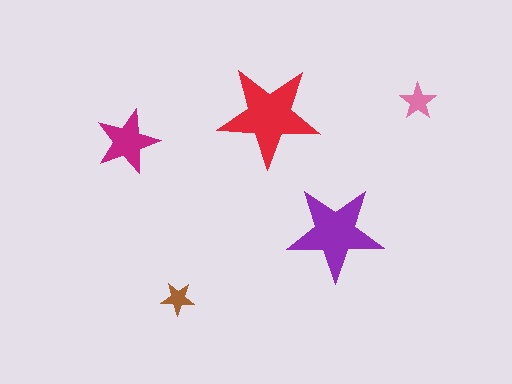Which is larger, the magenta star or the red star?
The red one.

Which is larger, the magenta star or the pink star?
The magenta one.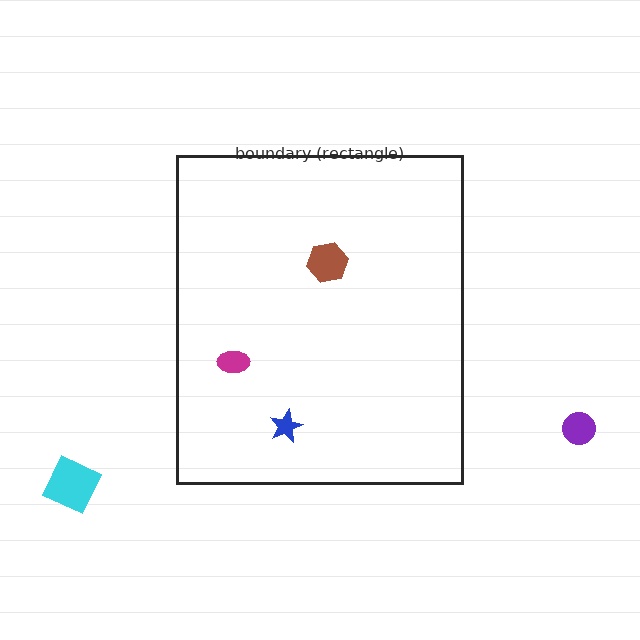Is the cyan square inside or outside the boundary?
Outside.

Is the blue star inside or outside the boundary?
Inside.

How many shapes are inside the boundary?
3 inside, 2 outside.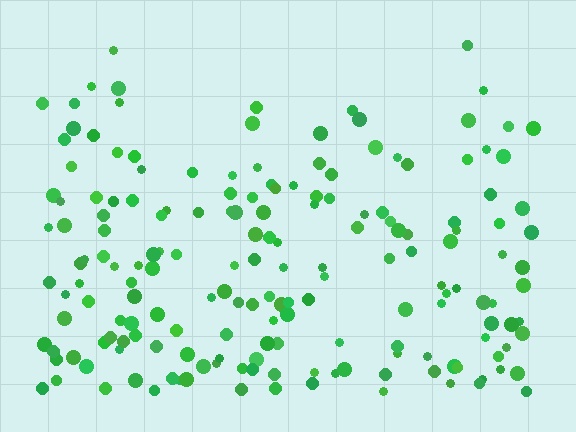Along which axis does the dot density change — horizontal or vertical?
Vertical.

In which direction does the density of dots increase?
From top to bottom, with the bottom side densest.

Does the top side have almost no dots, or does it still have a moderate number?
Still a moderate number, just noticeably fewer than the bottom.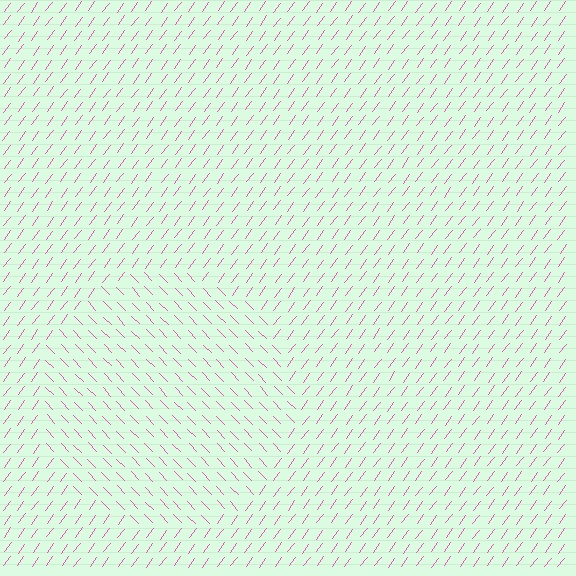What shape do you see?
I see a circle.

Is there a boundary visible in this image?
Yes, there is a texture boundary formed by a change in line orientation.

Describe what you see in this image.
The image is filled with small pink line segments. A circle region in the image has lines oriented differently from the surrounding lines, creating a visible texture boundary.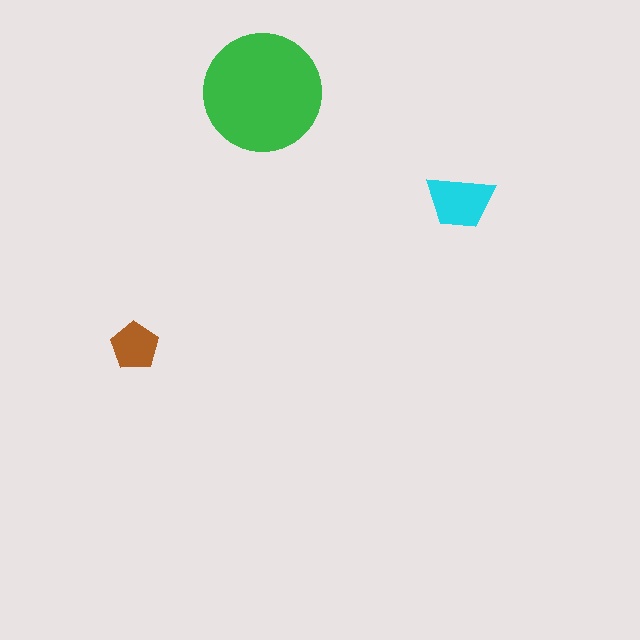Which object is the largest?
The green circle.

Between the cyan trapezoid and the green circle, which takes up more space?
The green circle.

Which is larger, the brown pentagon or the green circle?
The green circle.